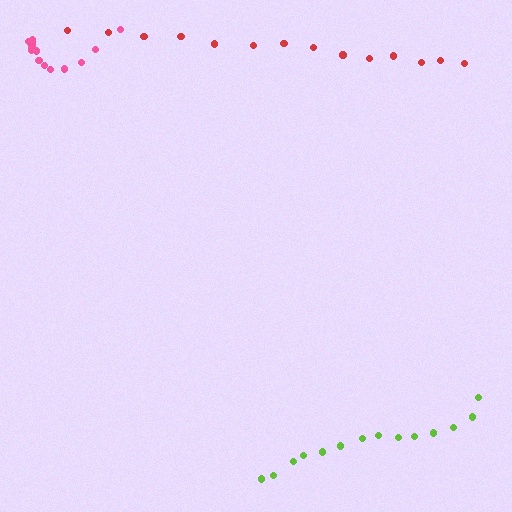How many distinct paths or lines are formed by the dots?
There are 3 distinct paths.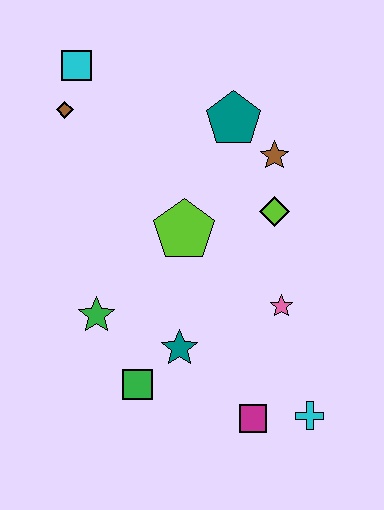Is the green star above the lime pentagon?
No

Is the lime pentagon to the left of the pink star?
Yes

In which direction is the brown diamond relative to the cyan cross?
The brown diamond is above the cyan cross.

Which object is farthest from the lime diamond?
The cyan square is farthest from the lime diamond.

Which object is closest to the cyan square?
The brown diamond is closest to the cyan square.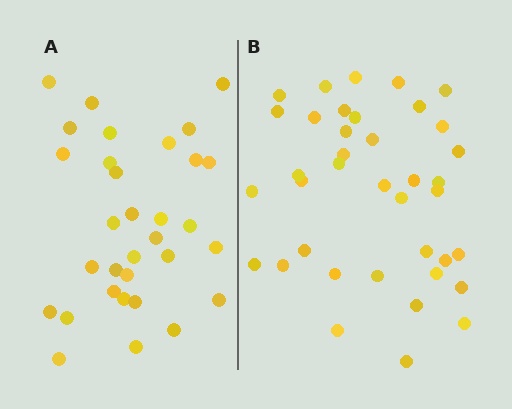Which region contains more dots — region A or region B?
Region B (the right region) has more dots.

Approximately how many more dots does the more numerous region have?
Region B has about 6 more dots than region A.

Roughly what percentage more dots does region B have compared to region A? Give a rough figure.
About 20% more.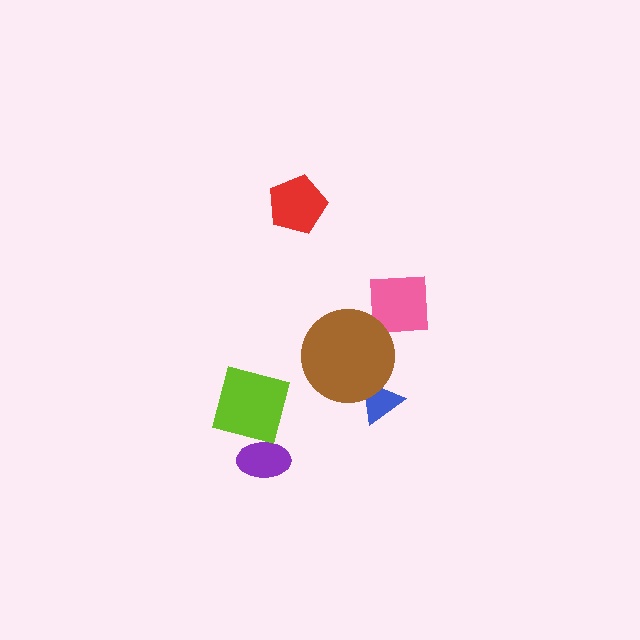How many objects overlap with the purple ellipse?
0 objects overlap with the purple ellipse.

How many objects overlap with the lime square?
0 objects overlap with the lime square.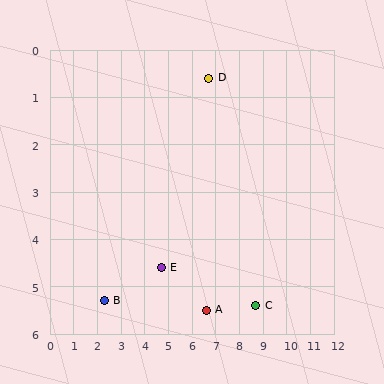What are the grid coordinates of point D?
Point D is at approximately (6.7, 0.6).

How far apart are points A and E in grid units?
Points A and E are about 2.1 grid units apart.